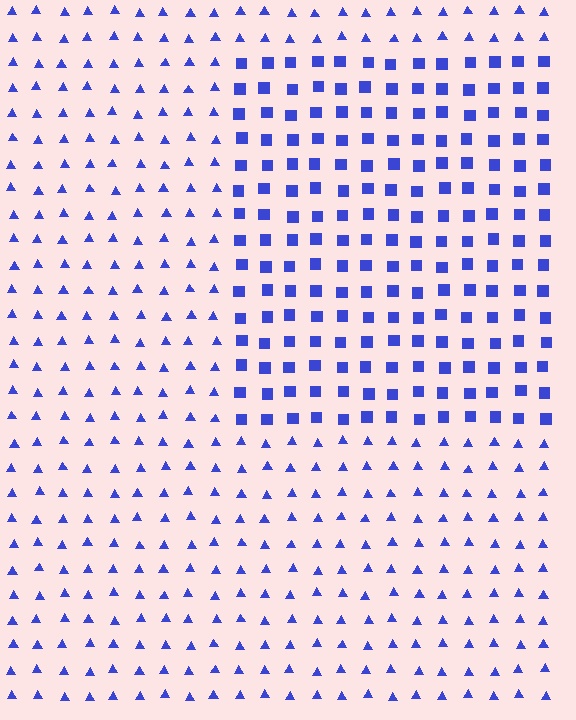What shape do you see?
I see a rectangle.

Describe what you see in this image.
The image is filled with small blue elements arranged in a uniform grid. A rectangle-shaped region contains squares, while the surrounding area contains triangles. The boundary is defined purely by the change in element shape.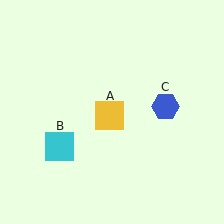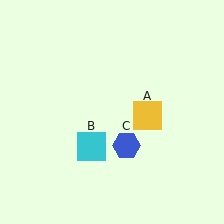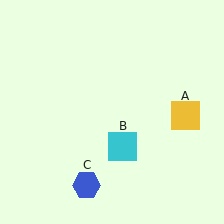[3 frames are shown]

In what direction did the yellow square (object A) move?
The yellow square (object A) moved right.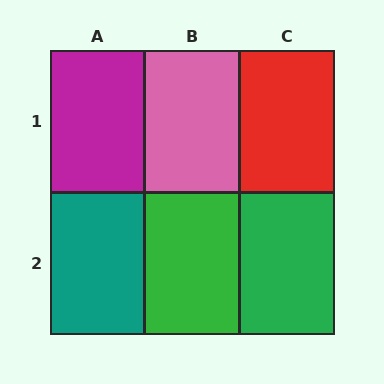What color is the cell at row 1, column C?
Red.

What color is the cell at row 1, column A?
Magenta.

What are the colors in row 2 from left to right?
Teal, green, green.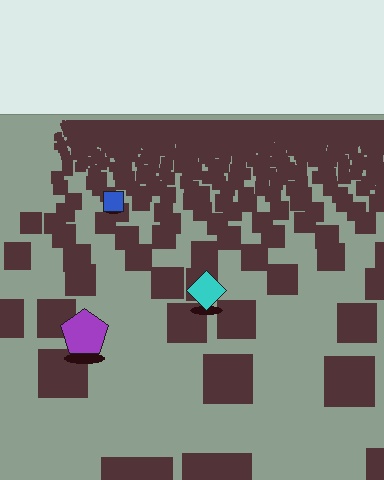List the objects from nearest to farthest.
From nearest to farthest: the purple pentagon, the cyan diamond, the blue square.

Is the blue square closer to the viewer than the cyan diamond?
No. The cyan diamond is closer — you can tell from the texture gradient: the ground texture is coarser near it.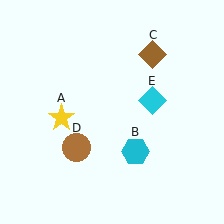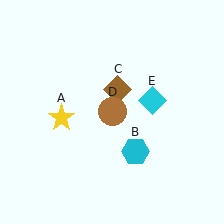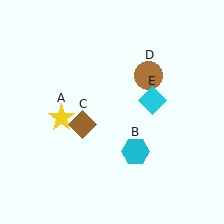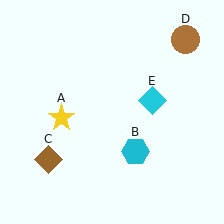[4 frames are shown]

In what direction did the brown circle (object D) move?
The brown circle (object D) moved up and to the right.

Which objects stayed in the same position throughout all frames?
Yellow star (object A) and cyan hexagon (object B) and cyan diamond (object E) remained stationary.